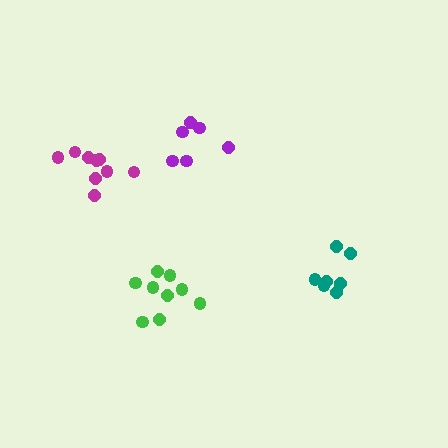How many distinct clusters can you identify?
There are 4 distinct clusters.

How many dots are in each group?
Group 1: 9 dots, Group 2: 9 dots, Group 3: 6 dots, Group 4: 7 dots (31 total).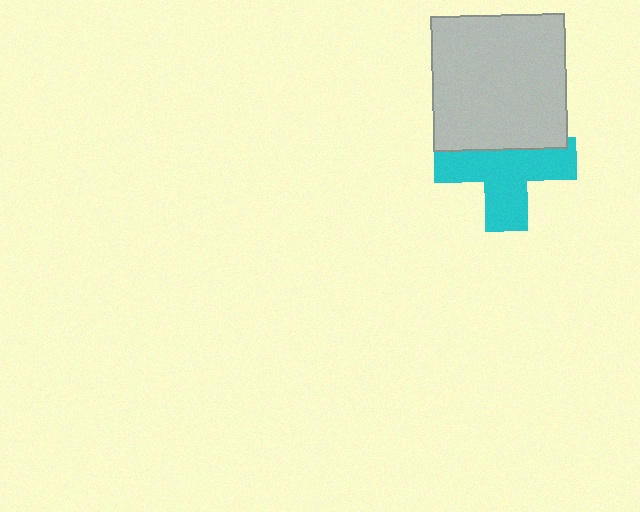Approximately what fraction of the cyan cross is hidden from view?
Roughly 37% of the cyan cross is hidden behind the light gray square.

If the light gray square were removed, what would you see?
You would see the complete cyan cross.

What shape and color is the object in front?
The object in front is a light gray square.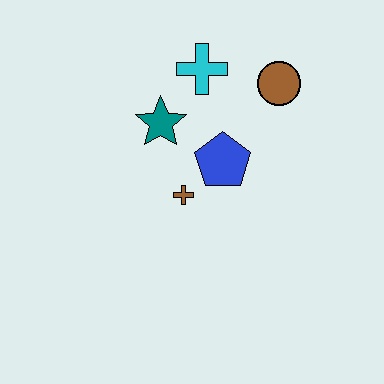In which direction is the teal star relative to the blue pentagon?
The teal star is to the left of the blue pentagon.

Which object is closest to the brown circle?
The cyan cross is closest to the brown circle.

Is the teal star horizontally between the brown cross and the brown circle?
No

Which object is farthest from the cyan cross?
The brown cross is farthest from the cyan cross.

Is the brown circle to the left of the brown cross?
No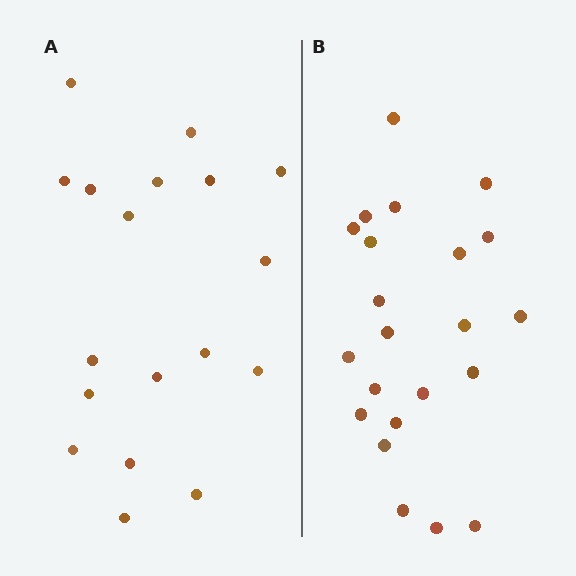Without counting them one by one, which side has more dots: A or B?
Region B (the right region) has more dots.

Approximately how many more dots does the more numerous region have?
Region B has about 4 more dots than region A.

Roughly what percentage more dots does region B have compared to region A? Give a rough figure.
About 20% more.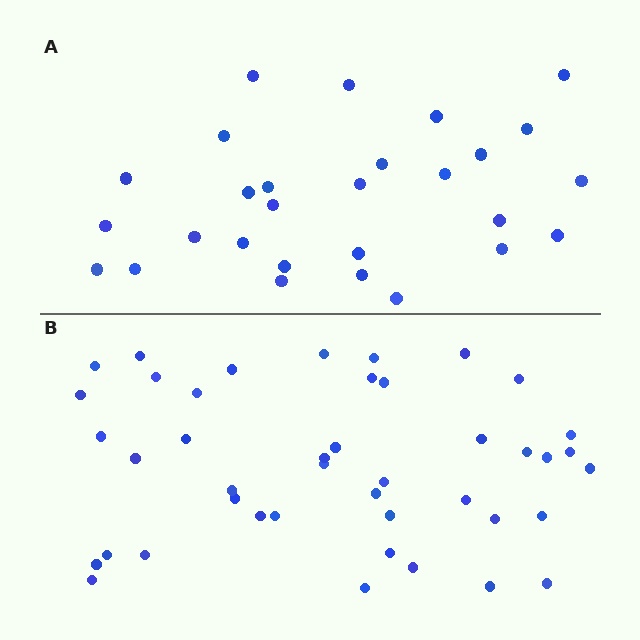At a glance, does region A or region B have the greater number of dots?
Region B (the bottom region) has more dots.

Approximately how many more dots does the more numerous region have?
Region B has approximately 15 more dots than region A.